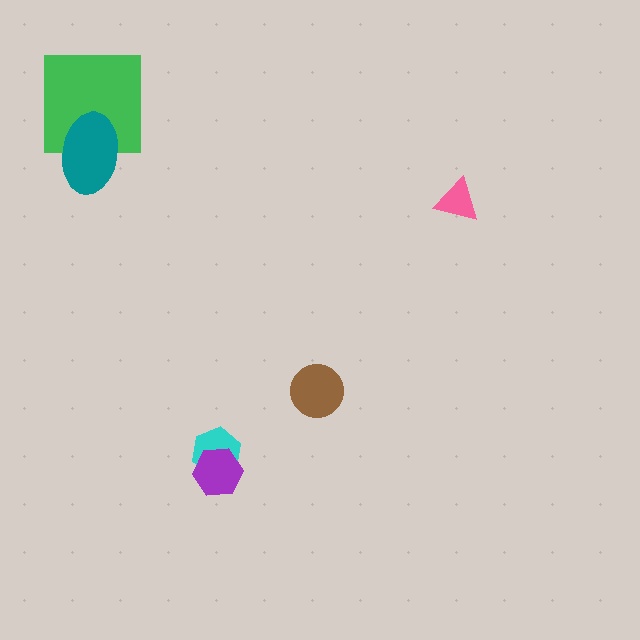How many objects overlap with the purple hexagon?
1 object overlaps with the purple hexagon.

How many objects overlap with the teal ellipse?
1 object overlaps with the teal ellipse.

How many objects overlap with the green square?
1 object overlaps with the green square.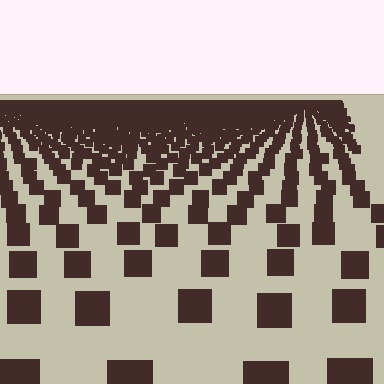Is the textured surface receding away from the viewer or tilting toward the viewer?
The surface is receding away from the viewer. Texture elements get smaller and denser toward the top.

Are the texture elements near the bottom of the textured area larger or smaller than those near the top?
Larger. Near the bottom, elements are closer to the viewer and appear at a bigger on-screen size.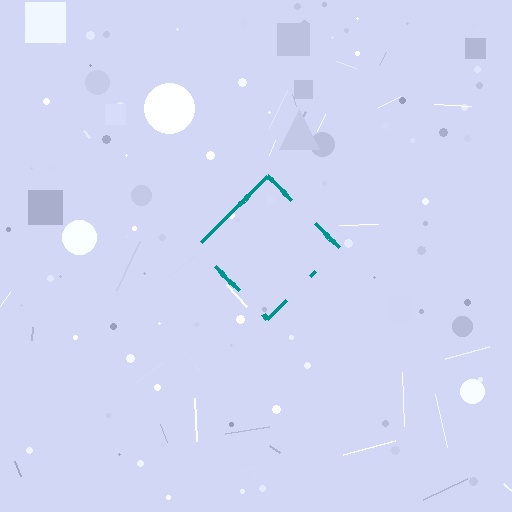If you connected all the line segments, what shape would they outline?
They would outline a diamond.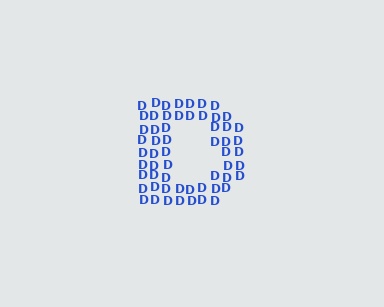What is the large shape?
The large shape is the letter D.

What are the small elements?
The small elements are letter D's.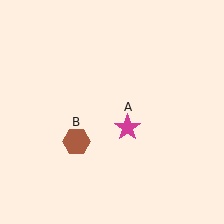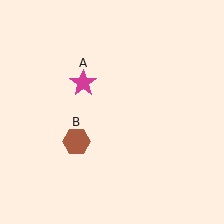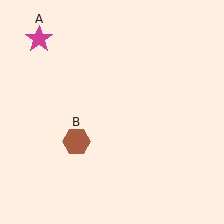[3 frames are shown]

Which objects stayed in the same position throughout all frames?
Brown hexagon (object B) remained stationary.